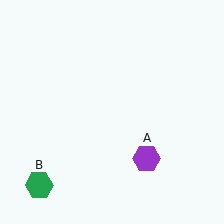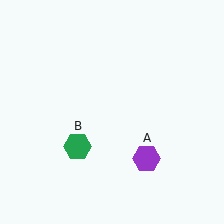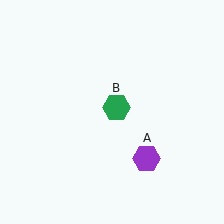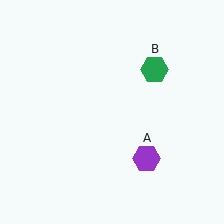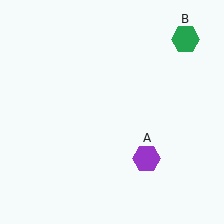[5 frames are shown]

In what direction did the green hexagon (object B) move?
The green hexagon (object B) moved up and to the right.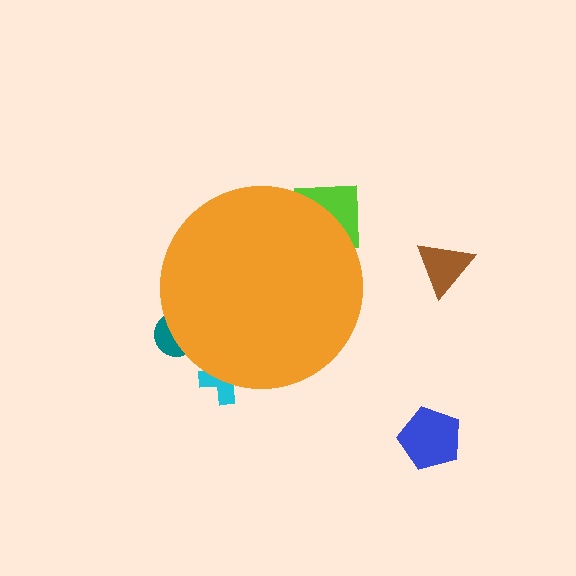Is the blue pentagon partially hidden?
No, the blue pentagon is fully visible.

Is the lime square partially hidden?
Yes, the lime square is partially hidden behind the orange circle.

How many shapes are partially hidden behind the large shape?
3 shapes are partially hidden.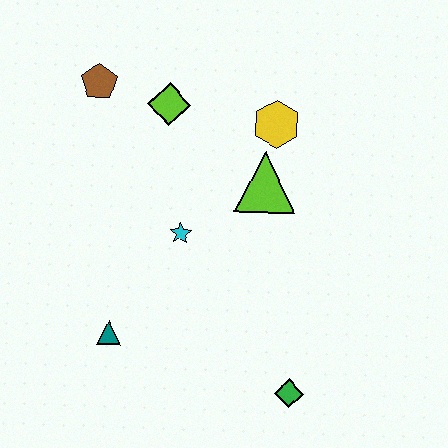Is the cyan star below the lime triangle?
Yes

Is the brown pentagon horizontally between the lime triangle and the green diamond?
No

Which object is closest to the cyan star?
The lime triangle is closest to the cyan star.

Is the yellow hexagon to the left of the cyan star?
No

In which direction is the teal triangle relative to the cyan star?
The teal triangle is below the cyan star.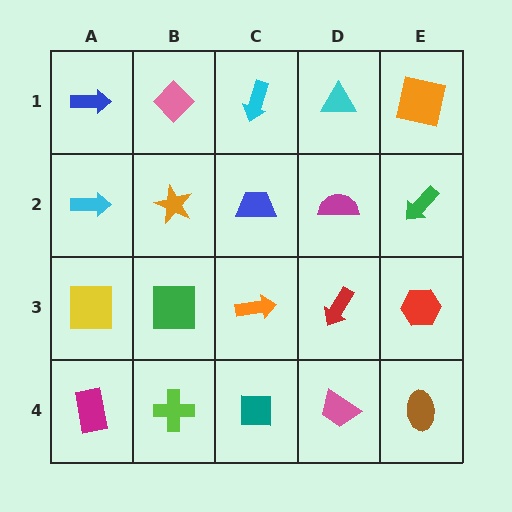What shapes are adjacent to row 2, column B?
A pink diamond (row 1, column B), a green square (row 3, column B), a cyan arrow (row 2, column A), a blue trapezoid (row 2, column C).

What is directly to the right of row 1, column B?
A cyan arrow.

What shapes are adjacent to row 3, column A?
A cyan arrow (row 2, column A), a magenta rectangle (row 4, column A), a green square (row 3, column B).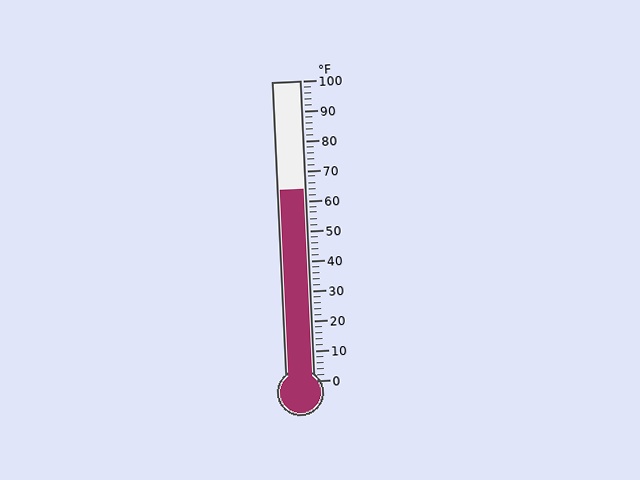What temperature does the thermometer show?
The thermometer shows approximately 64°F.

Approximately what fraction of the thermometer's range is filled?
The thermometer is filled to approximately 65% of its range.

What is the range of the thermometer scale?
The thermometer scale ranges from 0°F to 100°F.